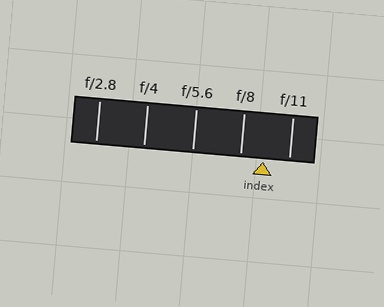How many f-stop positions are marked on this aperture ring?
There are 5 f-stop positions marked.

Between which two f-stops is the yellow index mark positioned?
The index mark is between f/8 and f/11.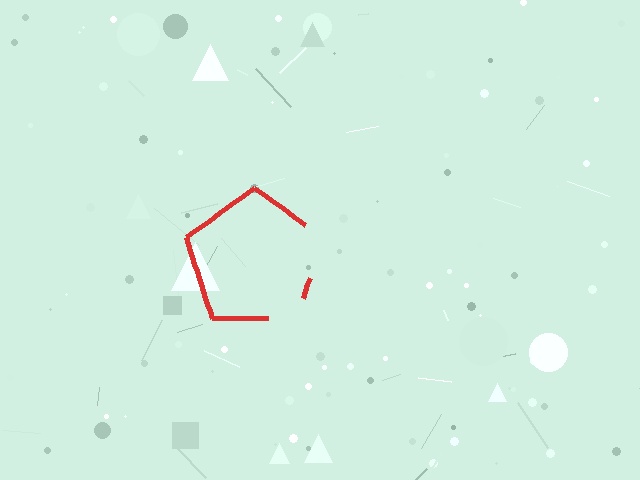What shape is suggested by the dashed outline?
The dashed outline suggests a pentagon.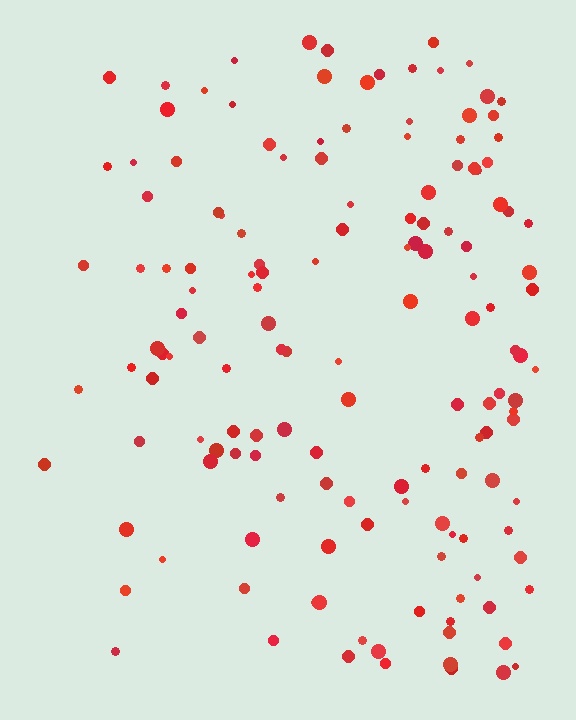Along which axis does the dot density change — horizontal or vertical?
Horizontal.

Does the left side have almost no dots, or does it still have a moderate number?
Still a moderate number, just noticeably fewer than the right.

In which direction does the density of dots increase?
From left to right, with the right side densest.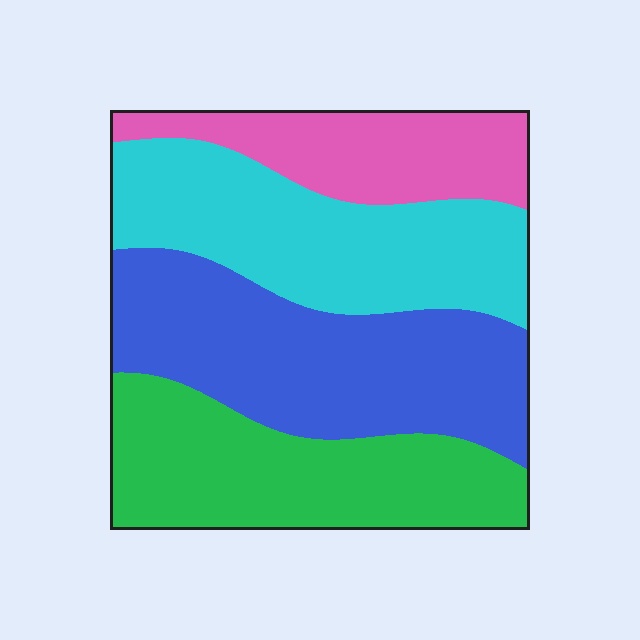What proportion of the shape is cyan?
Cyan takes up between a sixth and a third of the shape.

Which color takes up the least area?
Pink, at roughly 15%.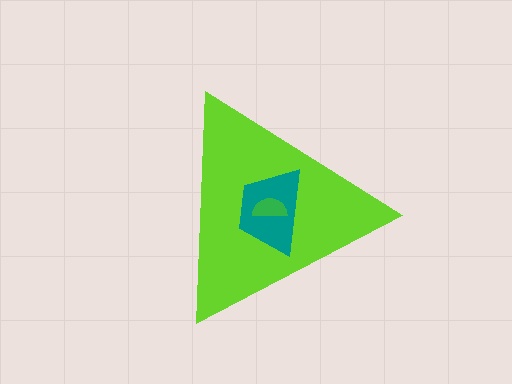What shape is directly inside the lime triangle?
The teal trapezoid.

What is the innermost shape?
The green semicircle.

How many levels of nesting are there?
3.